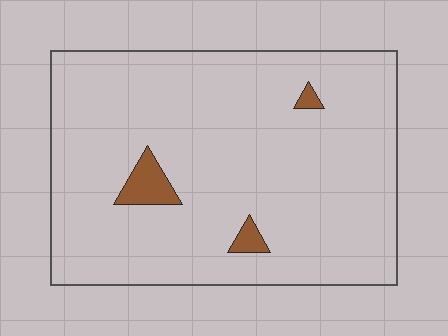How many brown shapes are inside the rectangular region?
3.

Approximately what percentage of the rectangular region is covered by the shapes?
Approximately 5%.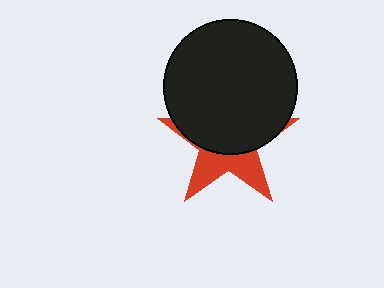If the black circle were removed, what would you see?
You would see the complete red star.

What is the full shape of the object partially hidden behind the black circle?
The partially hidden object is a red star.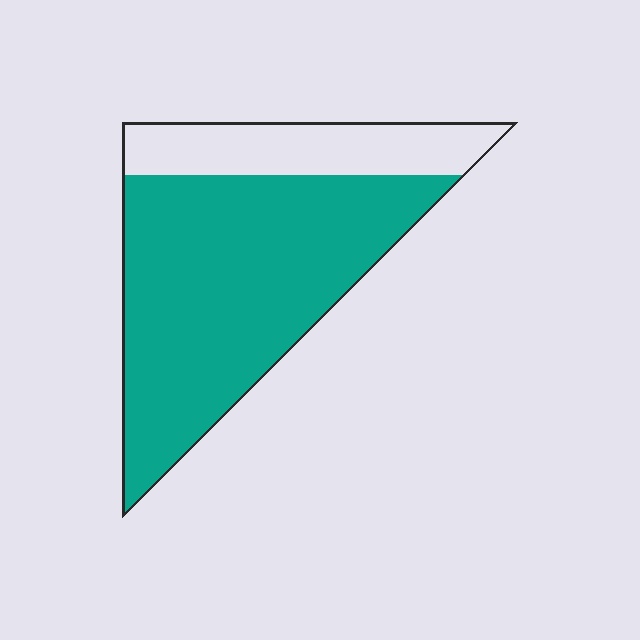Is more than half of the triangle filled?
Yes.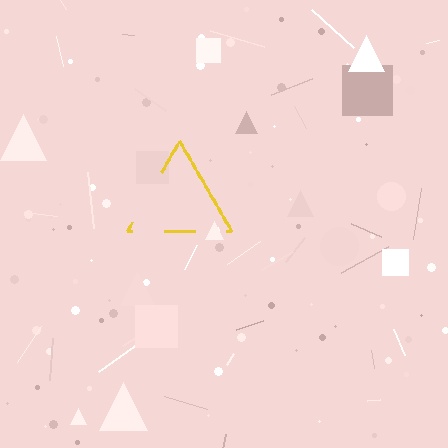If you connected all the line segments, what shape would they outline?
They would outline a triangle.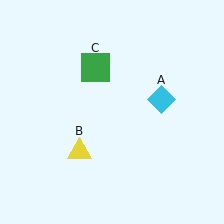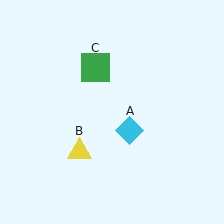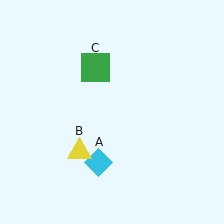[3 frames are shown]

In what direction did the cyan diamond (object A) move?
The cyan diamond (object A) moved down and to the left.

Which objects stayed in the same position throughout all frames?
Yellow triangle (object B) and green square (object C) remained stationary.